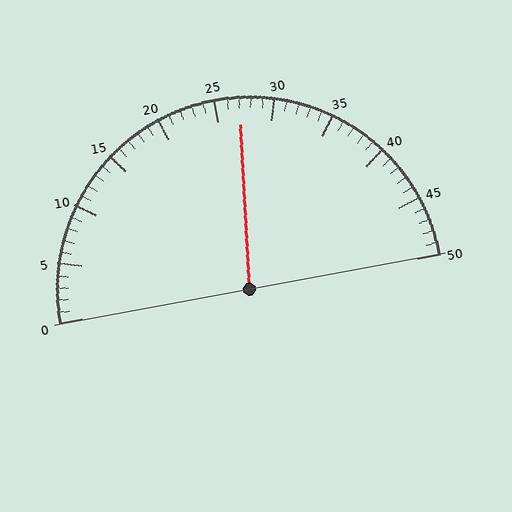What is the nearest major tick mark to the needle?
The nearest major tick mark is 25.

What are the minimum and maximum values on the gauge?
The gauge ranges from 0 to 50.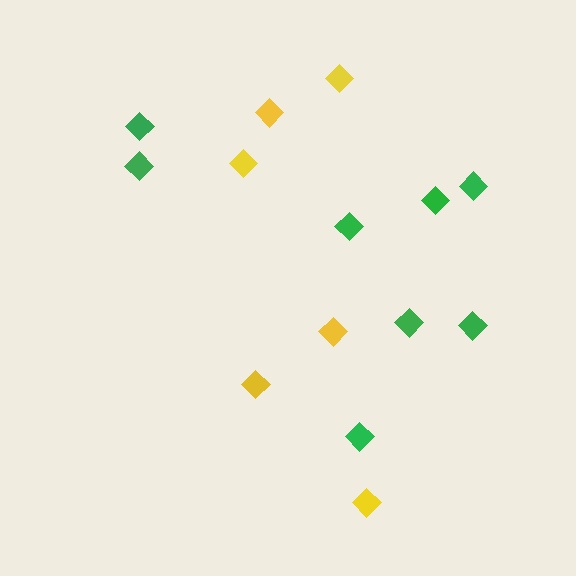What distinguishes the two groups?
There are 2 groups: one group of yellow diamonds (6) and one group of green diamonds (8).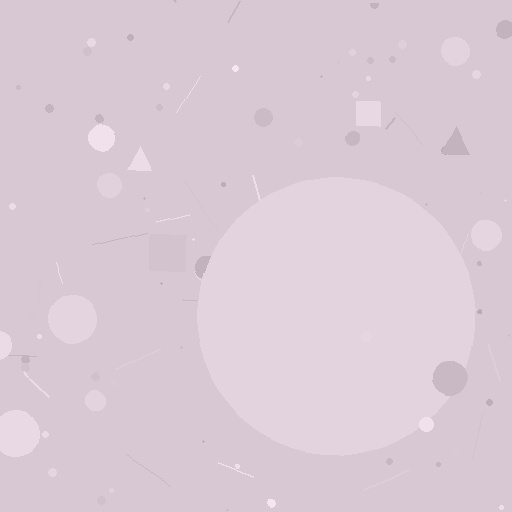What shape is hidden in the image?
A circle is hidden in the image.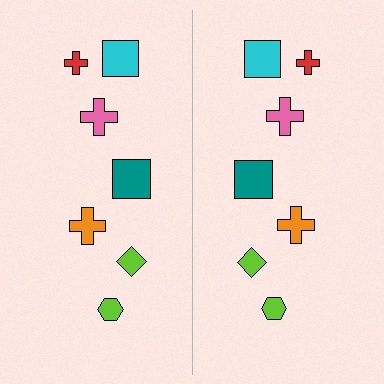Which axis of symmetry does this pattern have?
The pattern has a vertical axis of symmetry running through the center of the image.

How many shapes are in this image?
There are 14 shapes in this image.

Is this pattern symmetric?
Yes, this pattern has bilateral (reflection) symmetry.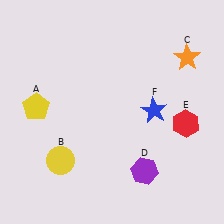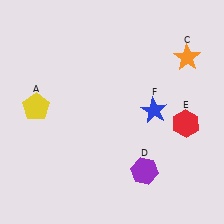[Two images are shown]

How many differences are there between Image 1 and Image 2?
There is 1 difference between the two images.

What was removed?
The yellow circle (B) was removed in Image 2.